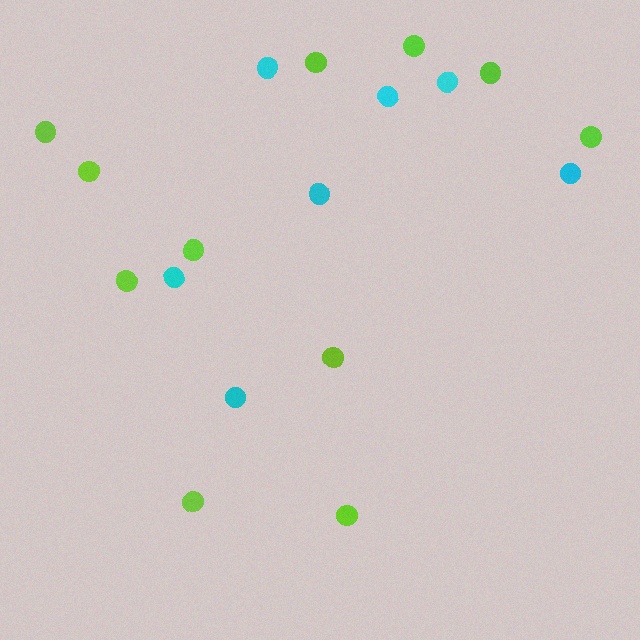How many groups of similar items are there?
There are 2 groups: one group of lime circles (11) and one group of cyan circles (7).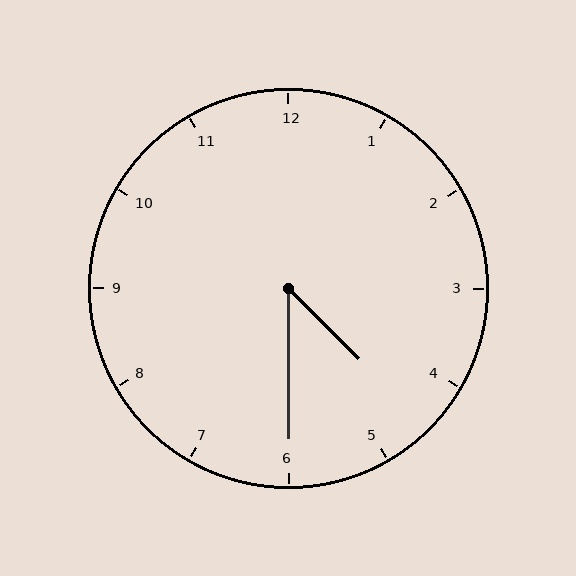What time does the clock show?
4:30.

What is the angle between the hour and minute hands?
Approximately 45 degrees.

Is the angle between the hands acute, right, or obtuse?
It is acute.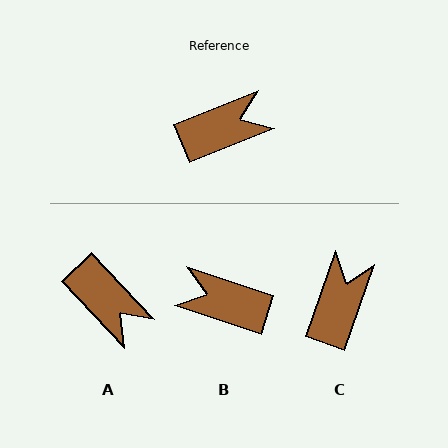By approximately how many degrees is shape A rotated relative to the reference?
Approximately 69 degrees clockwise.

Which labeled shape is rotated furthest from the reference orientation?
B, about 140 degrees away.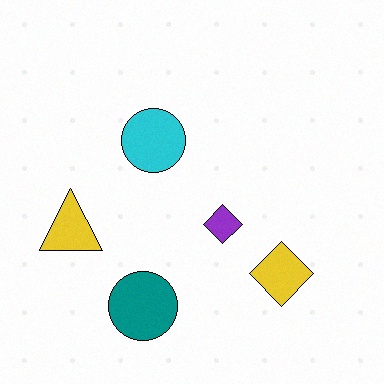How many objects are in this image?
There are 5 objects.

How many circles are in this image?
There are 2 circles.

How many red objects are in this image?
There are no red objects.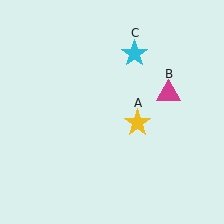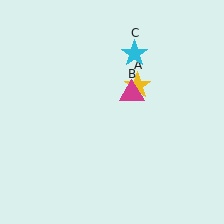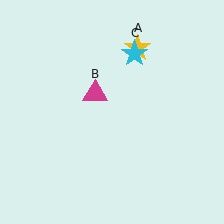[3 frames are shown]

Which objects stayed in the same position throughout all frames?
Cyan star (object C) remained stationary.